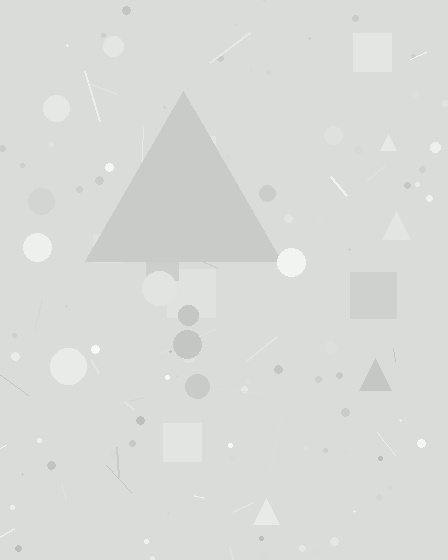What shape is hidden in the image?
A triangle is hidden in the image.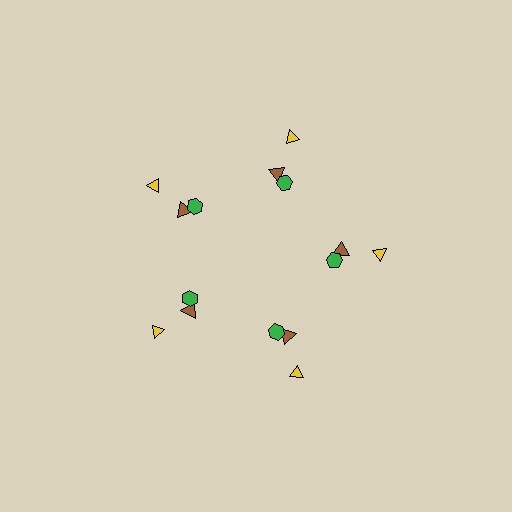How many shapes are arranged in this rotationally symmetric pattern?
There are 15 shapes, arranged in 5 groups of 3.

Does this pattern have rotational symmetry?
Yes, this pattern has 5-fold rotational symmetry. It looks the same after rotating 72 degrees around the center.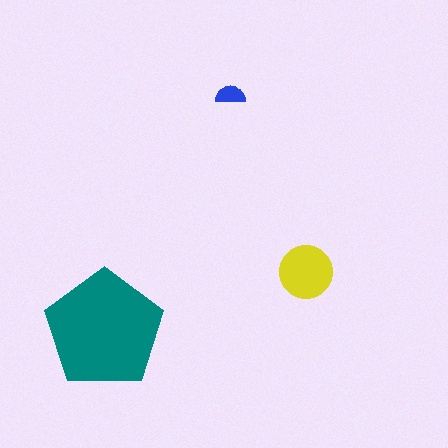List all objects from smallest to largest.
The blue semicircle, the yellow circle, the teal pentagon.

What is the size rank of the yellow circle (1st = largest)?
2nd.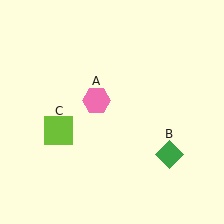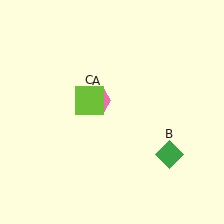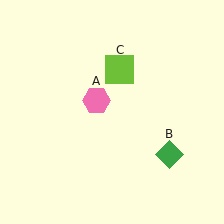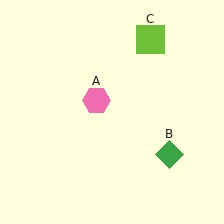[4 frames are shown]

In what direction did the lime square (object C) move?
The lime square (object C) moved up and to the right.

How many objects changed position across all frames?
1 object changed position: lime square (object C).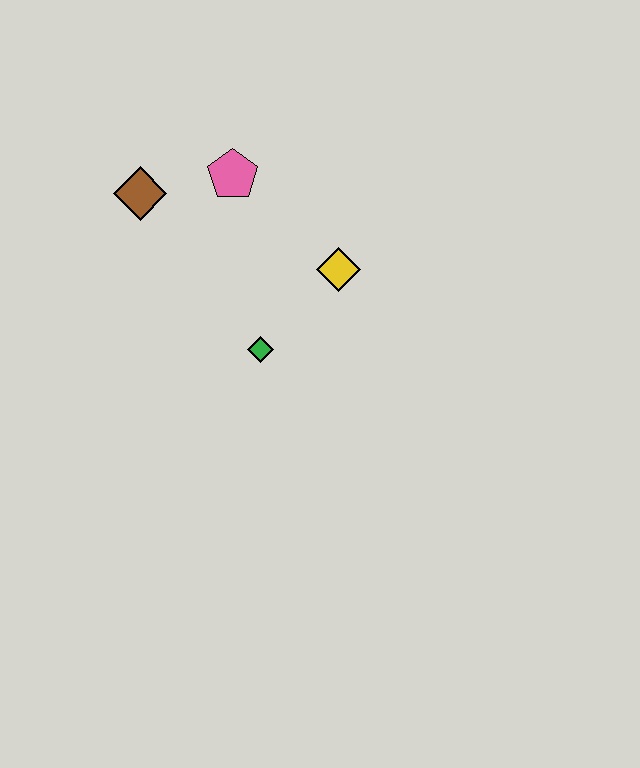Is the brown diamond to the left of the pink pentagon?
Yes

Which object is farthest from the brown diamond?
The yellow diamond is farthest from the brown diamond.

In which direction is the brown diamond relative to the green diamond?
The brown diamond is above the green diamond.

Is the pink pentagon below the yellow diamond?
No